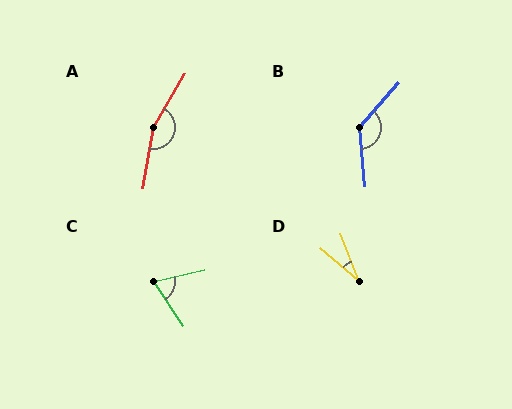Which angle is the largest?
A, at approximately 160 degrees.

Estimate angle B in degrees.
Approximately 133 degrees.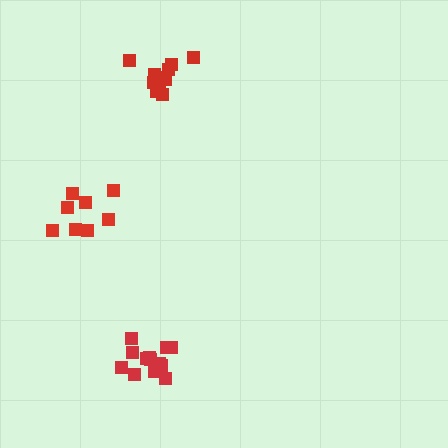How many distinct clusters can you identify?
There are 3 distinct clusters.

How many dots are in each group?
Group 1: 13 dots, Group 2: 11 dots, Group 3: 8 dots (32 total).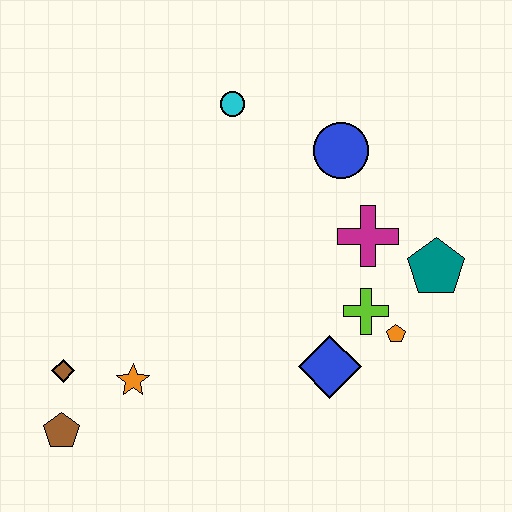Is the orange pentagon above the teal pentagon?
No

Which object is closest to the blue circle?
The magenta cross is closest to the blue circle.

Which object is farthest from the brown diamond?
The teal pentagon is farthest from the brown diamond.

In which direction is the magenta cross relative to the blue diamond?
The magenta cross is above the blue diamond.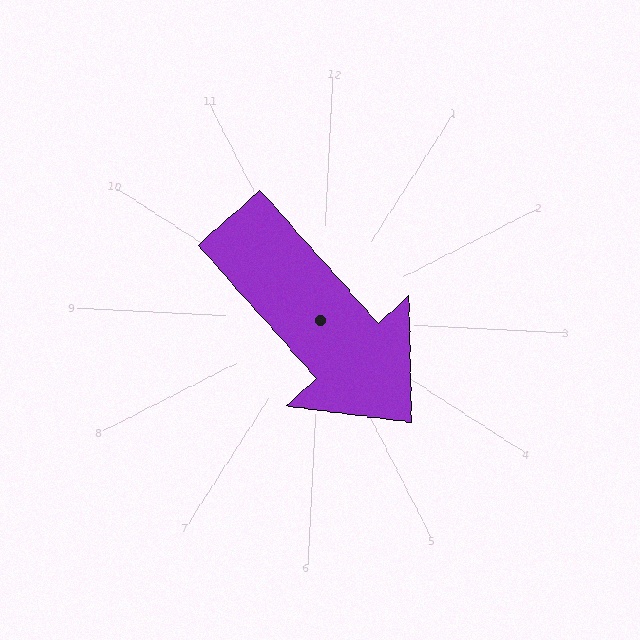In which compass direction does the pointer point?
Southeast.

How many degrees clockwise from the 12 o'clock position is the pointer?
Approximately 135 degrees.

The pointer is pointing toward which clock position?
Roughly 5 o'clock.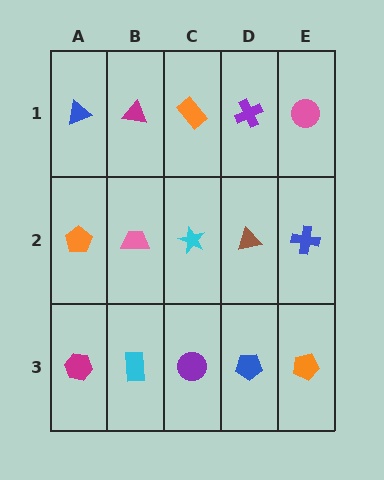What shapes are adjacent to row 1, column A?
An orange pentagon (row 2, column A), a magenta triangle (row 1, column B).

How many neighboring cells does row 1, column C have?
3.